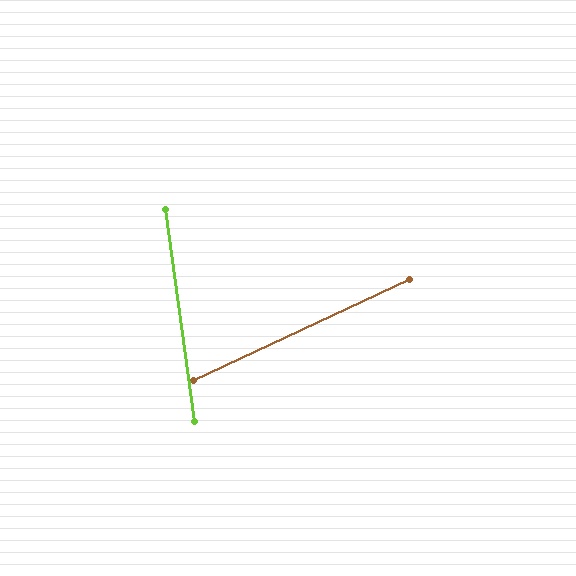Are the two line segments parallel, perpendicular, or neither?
Neither parallel nor perpendicular — they differ by about 73°.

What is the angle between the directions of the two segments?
Approximately 73 degrees.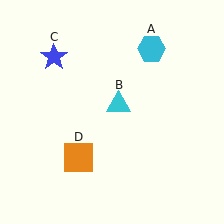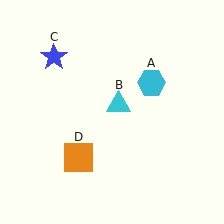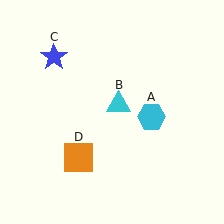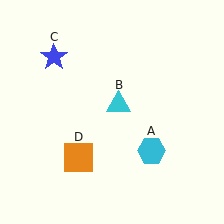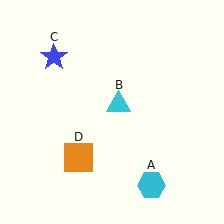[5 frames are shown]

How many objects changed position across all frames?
1 object changed position: cyan hexagon (object A).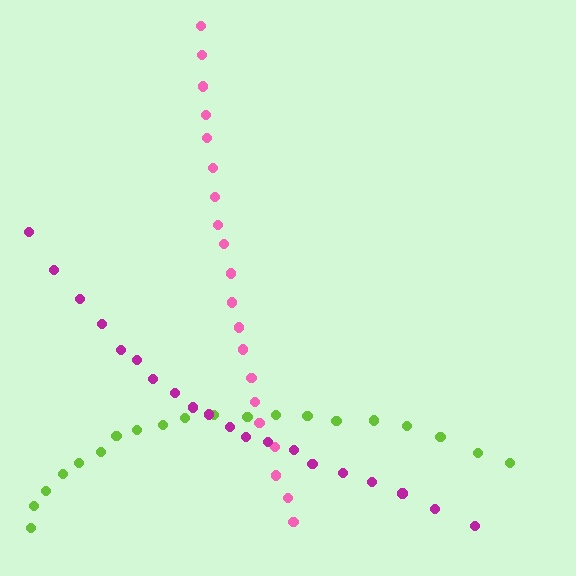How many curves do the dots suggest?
There are 3 distinct paths.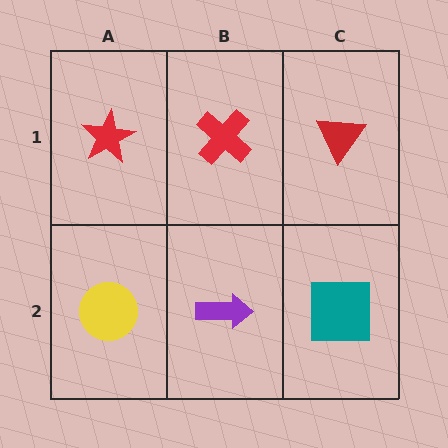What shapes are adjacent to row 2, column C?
A red triangle (row 1, column C), a purple arrow (row 2, column B).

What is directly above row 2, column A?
A red star.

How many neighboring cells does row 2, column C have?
2.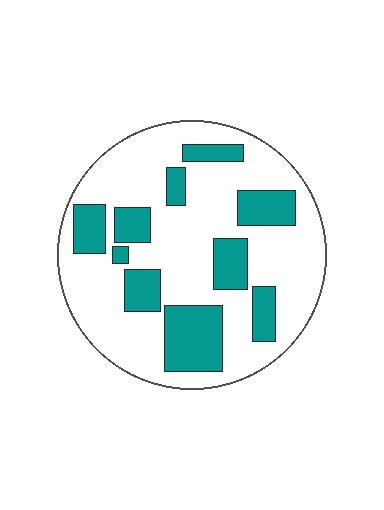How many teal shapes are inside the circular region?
10.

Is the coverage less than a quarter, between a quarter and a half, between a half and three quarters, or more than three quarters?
Between a quarter and a half.